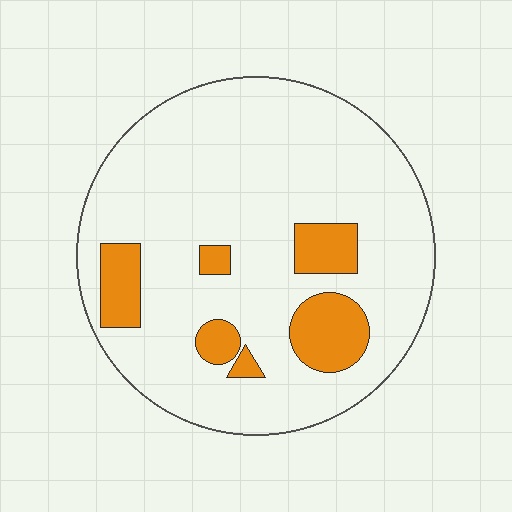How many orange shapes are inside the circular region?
6.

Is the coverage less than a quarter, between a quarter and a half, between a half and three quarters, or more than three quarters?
Less than a quarter.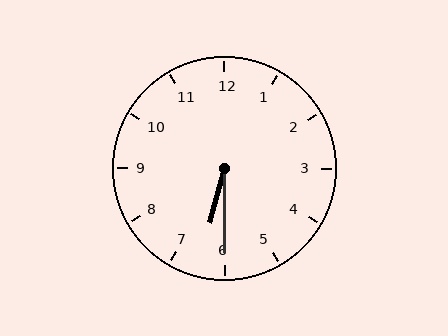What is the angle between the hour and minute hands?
Approximately 15 degrees.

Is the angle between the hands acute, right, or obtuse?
It is acute.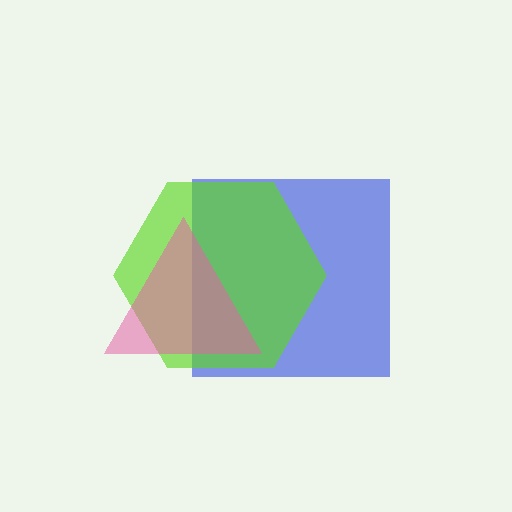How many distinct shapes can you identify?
There are 3 distinct shapes: a blue square, a lime hexagon, a pink triangle.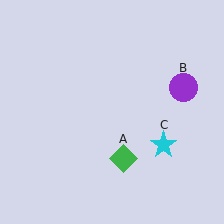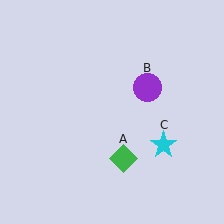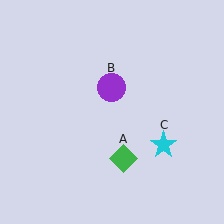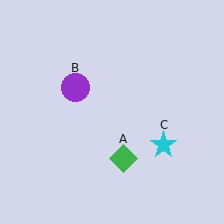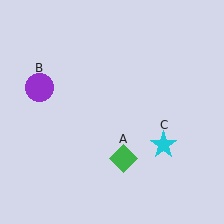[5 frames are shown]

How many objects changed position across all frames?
1 object changed position: purple circle (object B).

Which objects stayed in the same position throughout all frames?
Green diamond (object A) and cyan star (object C) remained stationary.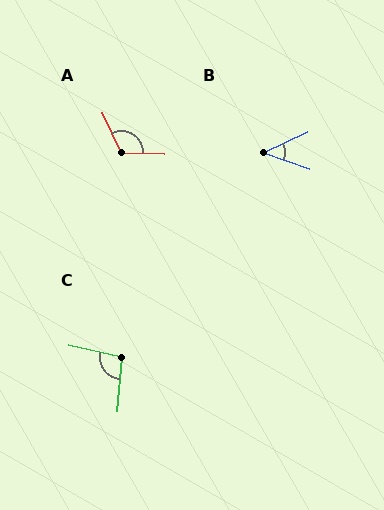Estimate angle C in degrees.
Approximately 99 degrees.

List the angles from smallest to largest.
B (43°), C (99°), A (116°).